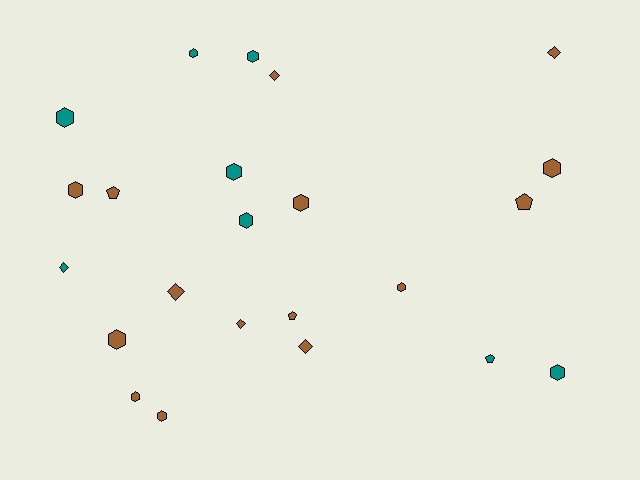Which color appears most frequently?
Brown, with 15 objects.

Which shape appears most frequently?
Hexagon, with 13 objects.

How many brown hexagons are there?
There are 7 brown hexagons.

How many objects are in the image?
There are 23 objects.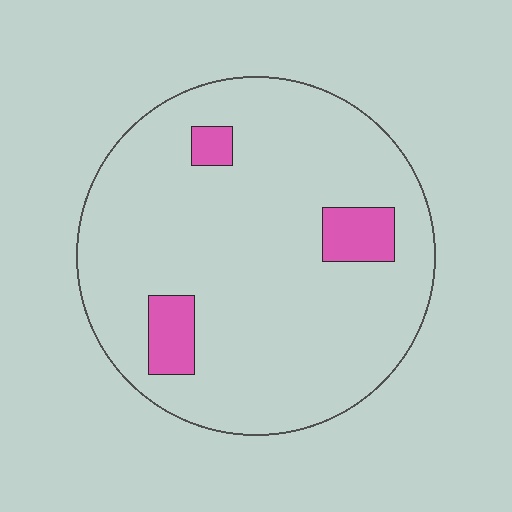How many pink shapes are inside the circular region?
3.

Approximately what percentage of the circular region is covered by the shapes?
Approximately 10%.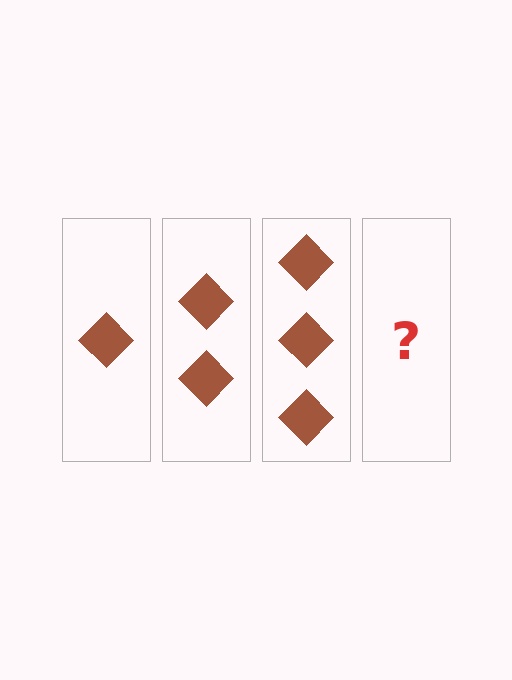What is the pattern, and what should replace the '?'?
The pattern is that each step adds one more diamond. The '?' should be 4 diamonds.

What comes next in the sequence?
The next element should be 4 diamonds.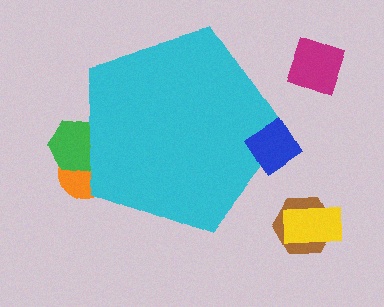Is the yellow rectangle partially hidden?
No, the yellow rectangle is fully visible.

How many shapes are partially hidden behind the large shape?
2 shapes are partially hidden.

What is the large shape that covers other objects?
A cyan pentagon.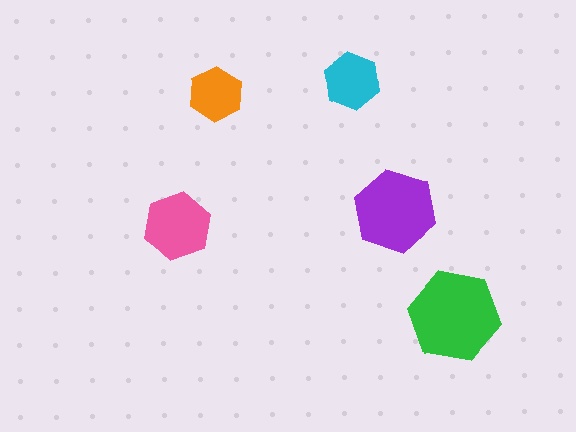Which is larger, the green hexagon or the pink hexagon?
The green one.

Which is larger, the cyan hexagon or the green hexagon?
The green one.